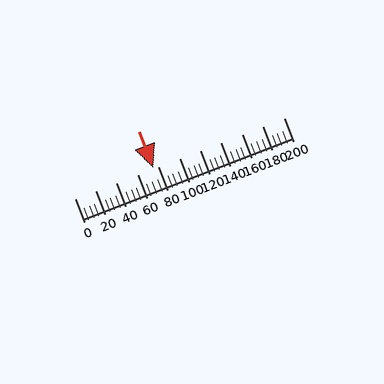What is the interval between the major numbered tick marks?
The major tick marks are spaced 20 units apart.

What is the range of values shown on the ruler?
The ruler shows values from 0 to 200.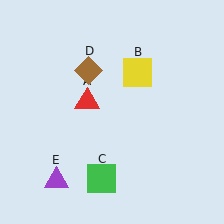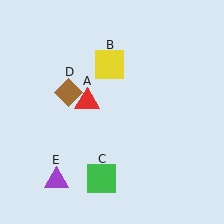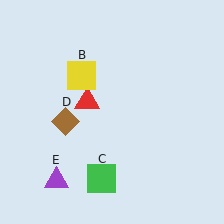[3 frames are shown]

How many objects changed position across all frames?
2 objects changed position: yellow square (object B), brown diamond (object D).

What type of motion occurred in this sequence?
The yellow square (object B), brown diamond (object D) rotated counterclockwise around the center of the scene.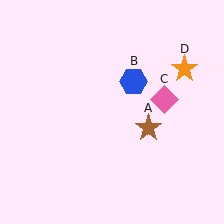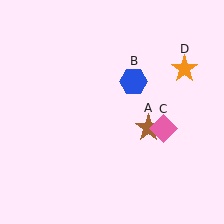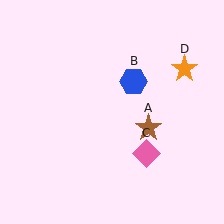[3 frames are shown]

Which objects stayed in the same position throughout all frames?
Brown star (object A) and blue hexagon (object B) and orange star (object D) remained stationary.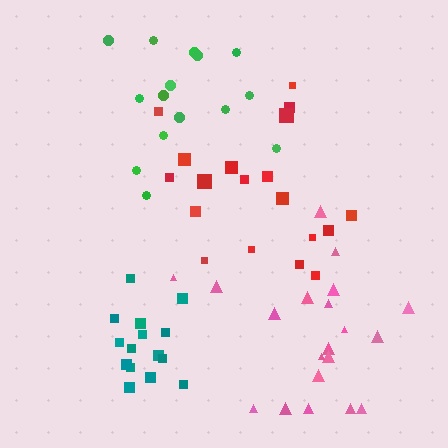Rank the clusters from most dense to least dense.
teal, red, pink, green.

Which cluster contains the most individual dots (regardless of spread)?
Pink (22).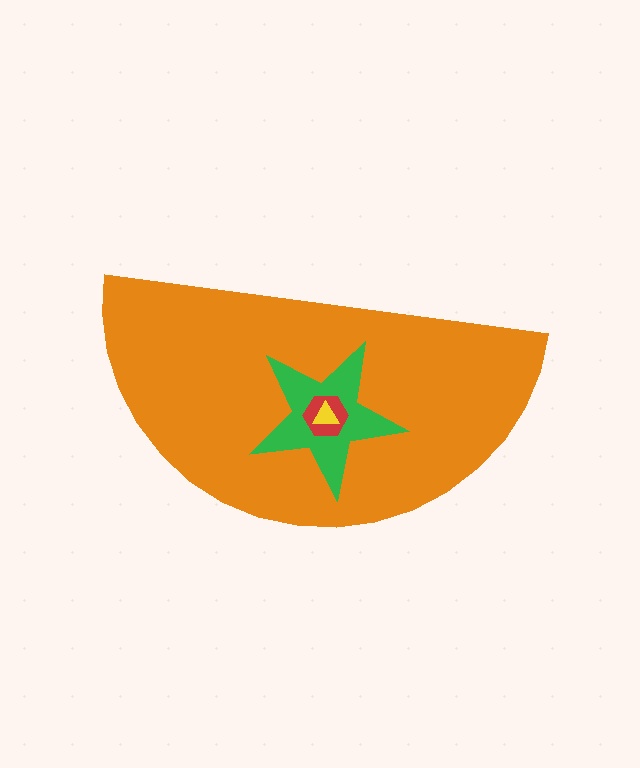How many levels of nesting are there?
4.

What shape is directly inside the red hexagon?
The yellow triangle.